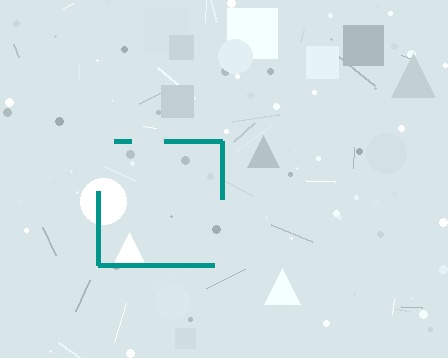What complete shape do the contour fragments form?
The contour fragments form a square.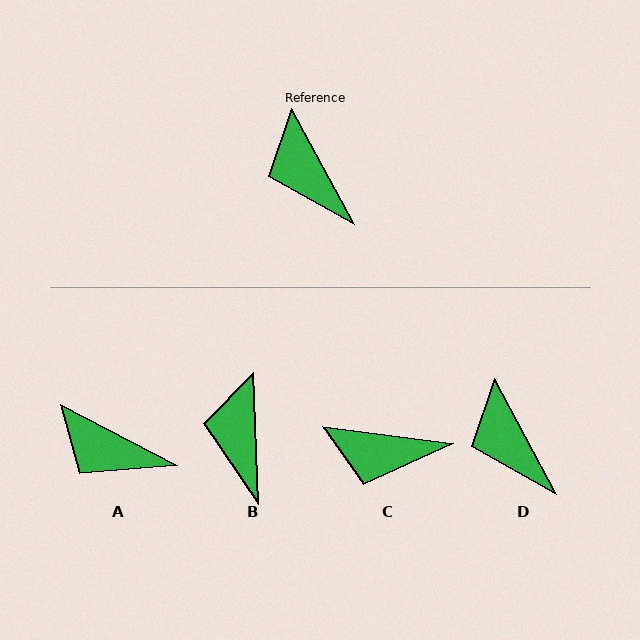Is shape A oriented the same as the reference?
No, it is off by about 34 degrees.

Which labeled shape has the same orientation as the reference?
D.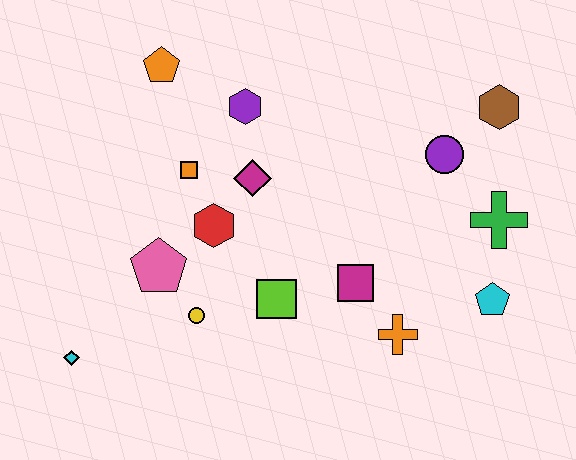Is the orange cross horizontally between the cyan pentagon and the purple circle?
No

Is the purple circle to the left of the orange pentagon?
No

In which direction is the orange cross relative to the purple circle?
The orange cross is below the purple circle.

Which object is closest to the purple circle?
The brown hexagon is closest to the purple circle.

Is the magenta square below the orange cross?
No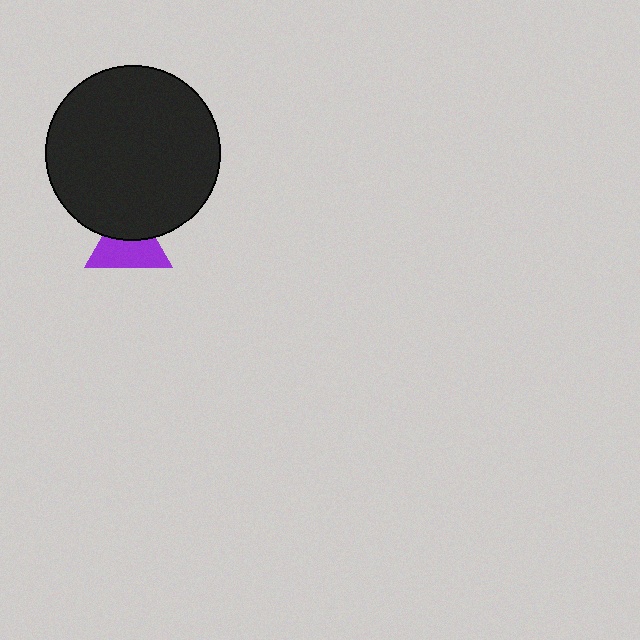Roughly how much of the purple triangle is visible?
About half of it is visible (roughly 61%).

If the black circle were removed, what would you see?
You would see the complete purple triangle.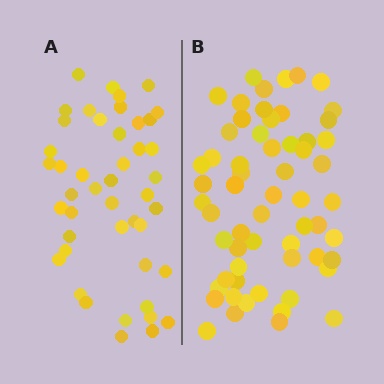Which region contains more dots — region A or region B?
Region B (the right region) has more dots.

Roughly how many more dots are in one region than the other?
Region B has approximately 15 more dots than region A.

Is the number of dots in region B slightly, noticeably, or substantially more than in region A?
Region B has noticeably more, but not dramatically so. The ratio is roughly 1.3 to 1.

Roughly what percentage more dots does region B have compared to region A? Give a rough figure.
About 35% more.